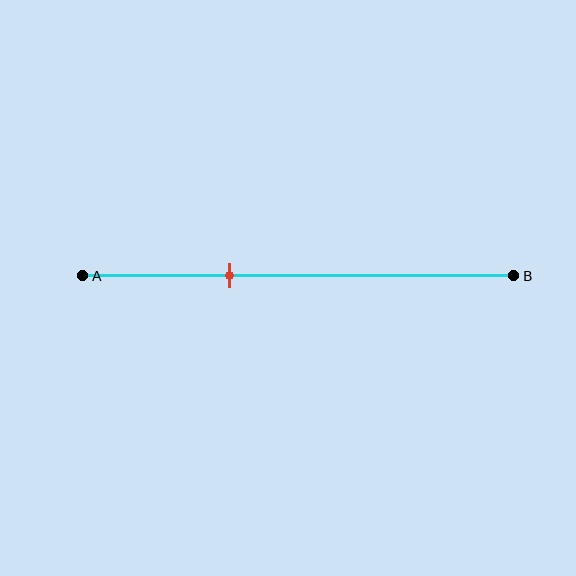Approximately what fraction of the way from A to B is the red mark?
The red mark is approximately 35% of the way from A to B.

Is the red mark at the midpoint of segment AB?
No, the mark is at about 35% from A, not at the 50% midpoint.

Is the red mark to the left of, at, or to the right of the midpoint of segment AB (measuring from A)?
The red mark is to the left of the midpoint of segment AB.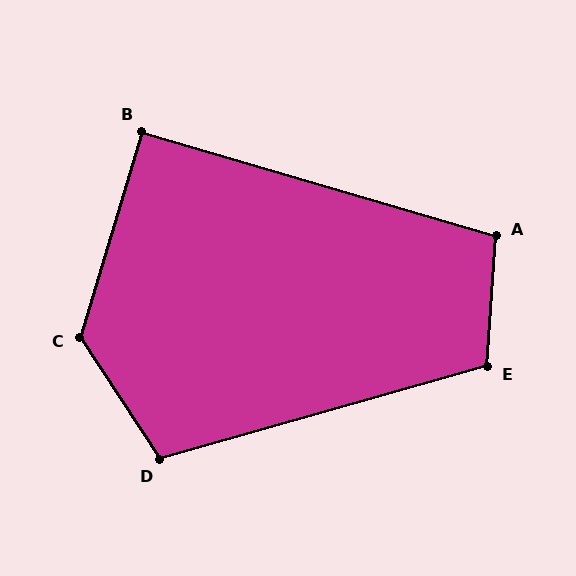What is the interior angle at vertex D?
Approximately 107 degrees (obtuse).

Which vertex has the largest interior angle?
C, at approximately 130 degrees.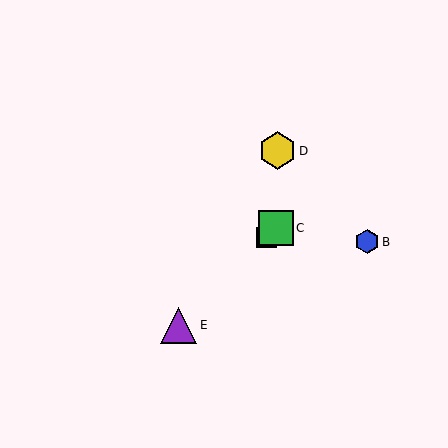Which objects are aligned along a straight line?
Objects A, C, E are aligned along a straight line.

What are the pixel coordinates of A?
Object A is at (266, 238).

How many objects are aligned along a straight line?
3 objects (A, C, E) are aligned along a straight line.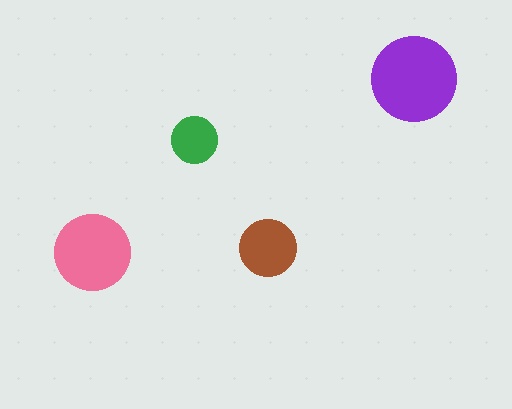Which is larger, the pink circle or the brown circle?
The pink one.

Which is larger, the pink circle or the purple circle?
The purple one.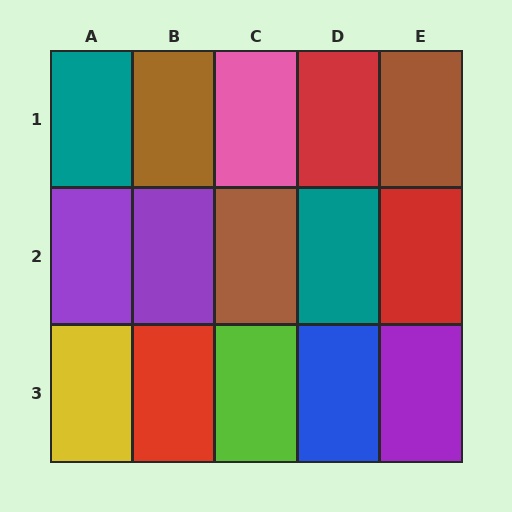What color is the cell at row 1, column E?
Brown.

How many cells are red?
3 cells are red.